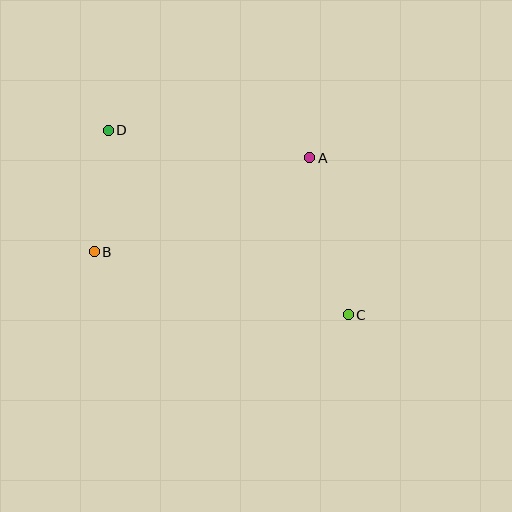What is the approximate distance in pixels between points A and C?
The distance between A and C is approximately 162 pixels.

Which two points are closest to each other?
Points B and D are closest to each other.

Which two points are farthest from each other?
Points C and D are farthest from each other.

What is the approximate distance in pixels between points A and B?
The distance between A and B is approximately 235 pixels.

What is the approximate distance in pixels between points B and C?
The distance between B and C is approximately 262 pixels.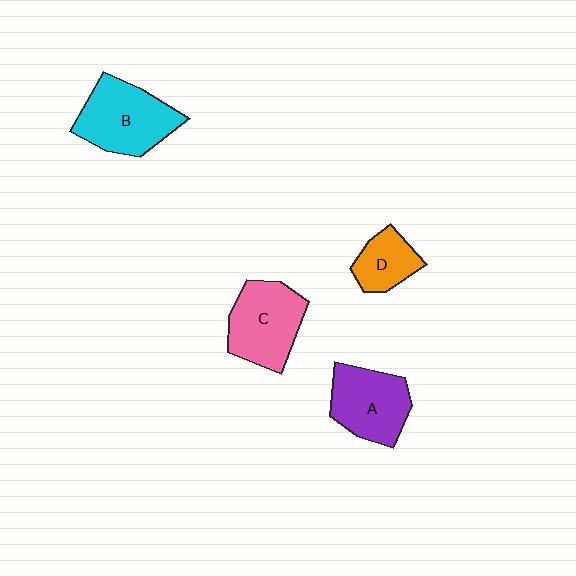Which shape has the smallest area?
Shape D (orange).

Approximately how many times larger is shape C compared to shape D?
Approximately 1.7 times.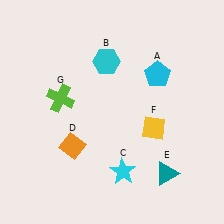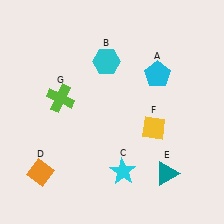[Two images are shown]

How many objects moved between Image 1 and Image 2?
1 object moved between the two images.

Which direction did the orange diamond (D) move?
The orange diamond (D) moved left.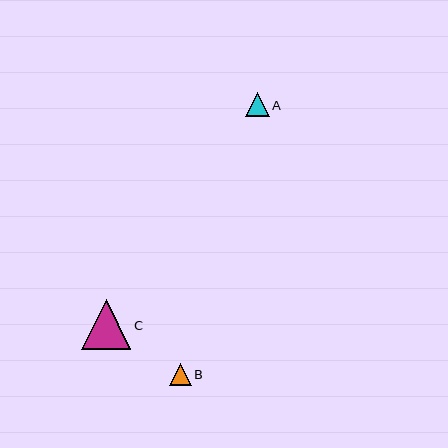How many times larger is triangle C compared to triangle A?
Triangle C is approximately 2.1 times the size of triangle A.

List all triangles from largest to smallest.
From largest to smallest: C, A, B.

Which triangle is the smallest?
Triangle B is the smallest with a size of approximately 22 pixels.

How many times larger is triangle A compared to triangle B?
Triangle A is approximately 1.1 times the size of triangle B.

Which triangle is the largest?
Triangle C is the largest with a size of approximately 50 pixels.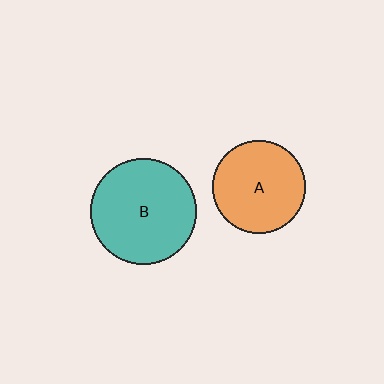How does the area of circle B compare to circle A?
Approximately 1.3 times.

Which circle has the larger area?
Circle B (teal).